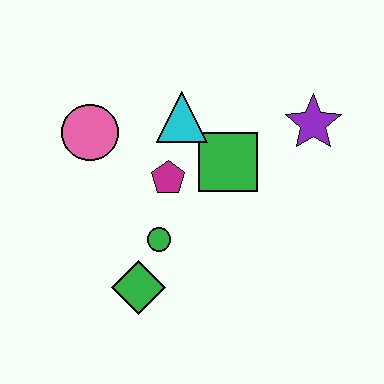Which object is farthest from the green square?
The green diamond is farthest from the green square.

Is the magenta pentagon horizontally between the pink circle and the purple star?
Yes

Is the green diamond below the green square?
Yes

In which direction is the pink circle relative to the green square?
The pink circle is to the left of the green square.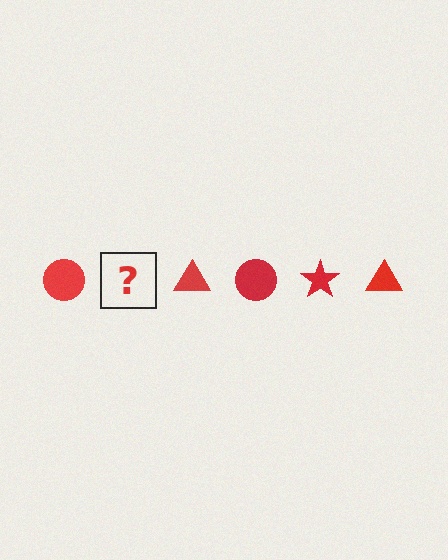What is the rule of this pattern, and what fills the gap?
The rule is that the pattern cycles through circle, star, triangle shapes in red. The gap should be filled with a red star.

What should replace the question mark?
The question mark should be replaced with a red star.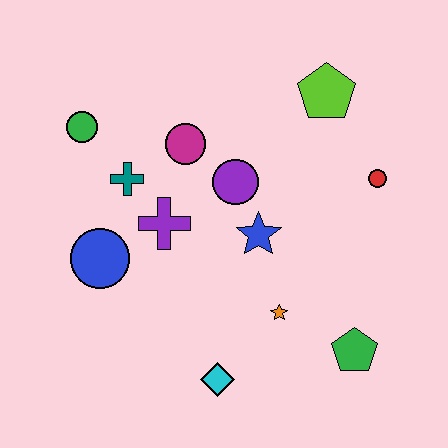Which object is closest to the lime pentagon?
The red circle is closest to the lime pentagon.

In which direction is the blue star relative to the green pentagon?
The blue star is above the green pentagon.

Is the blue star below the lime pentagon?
Yes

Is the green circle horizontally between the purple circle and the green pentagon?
No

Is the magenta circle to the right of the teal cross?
Yes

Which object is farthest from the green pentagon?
The green circle is farthest from the green pentagon.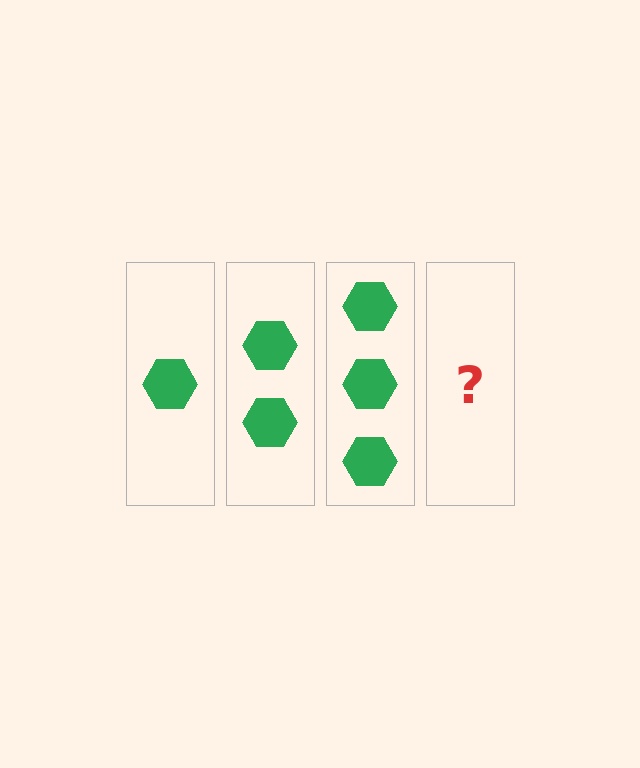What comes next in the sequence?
The next element should be 4 hexagons.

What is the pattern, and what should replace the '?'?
The pattern is that each step adds one more hexagon. The '?' should be 4 hexagons.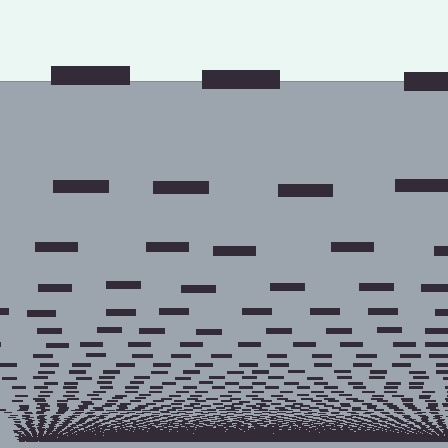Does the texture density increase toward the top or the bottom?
Density increases toward the bottom.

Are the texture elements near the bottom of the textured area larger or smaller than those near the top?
Smaller. The gradient is inverted — elements near the bottom are smaller and denser.